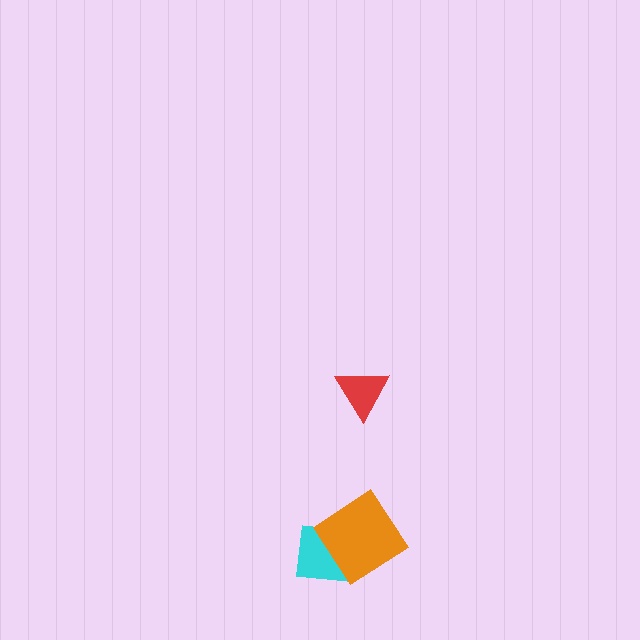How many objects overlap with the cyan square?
1 object overlaps with the cyan square.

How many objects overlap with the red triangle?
0 objects overlap with the red triangle.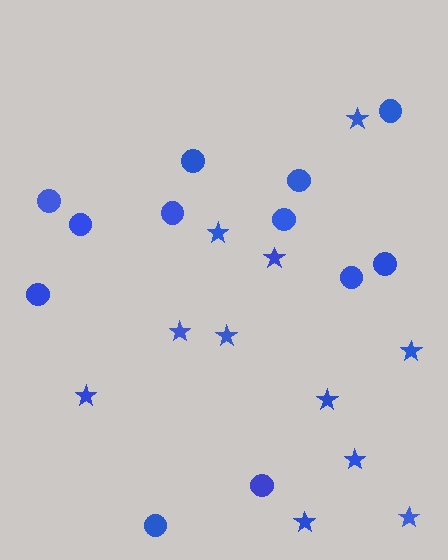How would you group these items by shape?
There are 2 groups: one group of circles (12) and one group of stars (11).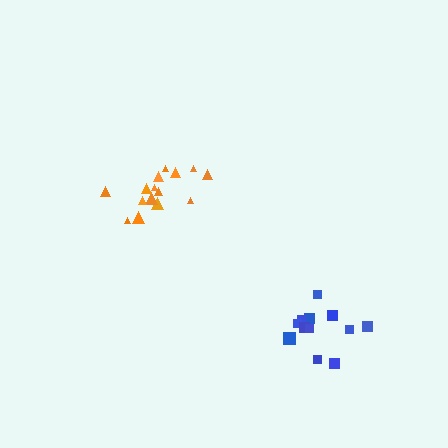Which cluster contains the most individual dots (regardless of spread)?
Orange (15).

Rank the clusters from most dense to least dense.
orange, blue.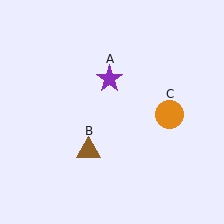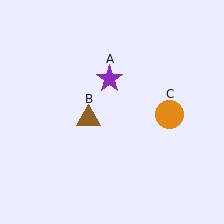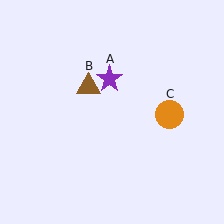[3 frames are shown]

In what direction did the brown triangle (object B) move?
The brown triangle (object B) moved up.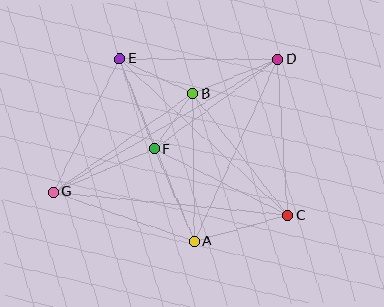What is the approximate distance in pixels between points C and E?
The distance between C and E is approximately 230 pixels.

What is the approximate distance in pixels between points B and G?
The distance between B and G is approximately 171 pixels.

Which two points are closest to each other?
Points B and F are closest to each other.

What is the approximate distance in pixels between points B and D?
The distance between B and D is approximately 91 pixels.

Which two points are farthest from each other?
Points D and G are farthest from each other.